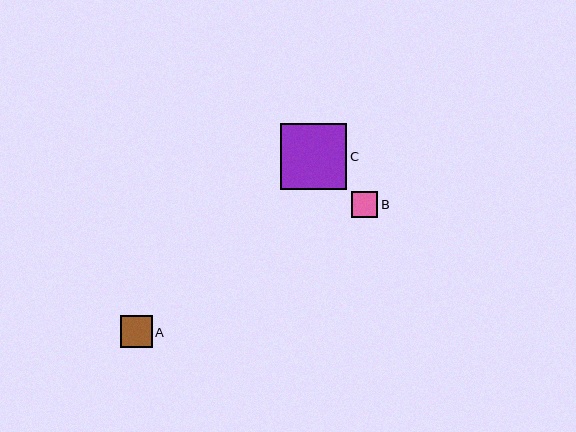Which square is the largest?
Square C is the largest with a size of approximately 66 pixels.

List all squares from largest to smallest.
From largest to smallest: C, A, B.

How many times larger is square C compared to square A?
Square C is approximately 2.1 times the size of square A.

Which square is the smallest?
Square B is the smallest with a size of approximately 26 pixels.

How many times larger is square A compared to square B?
Square A is approximately 1.2 times the size of square B.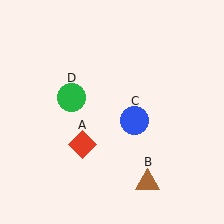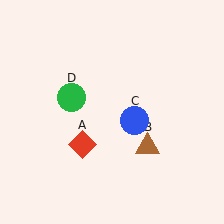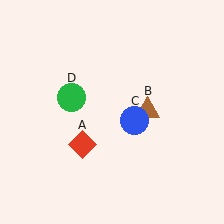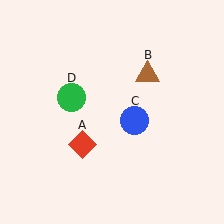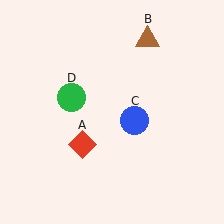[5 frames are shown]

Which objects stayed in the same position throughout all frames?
Red diamond (object A) and blue circle (object C) and green circle (object D) remained stationary.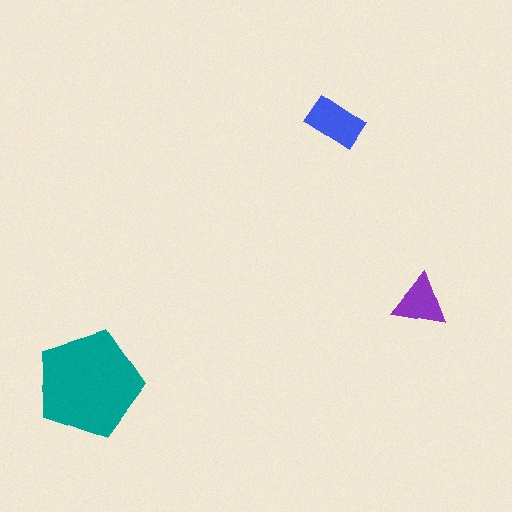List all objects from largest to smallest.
The teal pentagon, the blue rectangle, the purple triangle.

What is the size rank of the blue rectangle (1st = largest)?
2nd.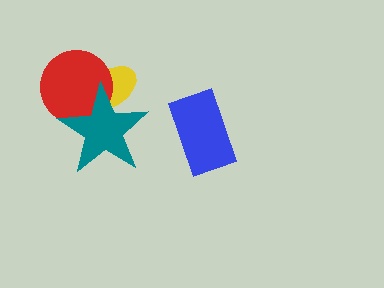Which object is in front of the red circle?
The teal star is in front of the red circle.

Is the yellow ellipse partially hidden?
Yes, it is partially covered by another shape.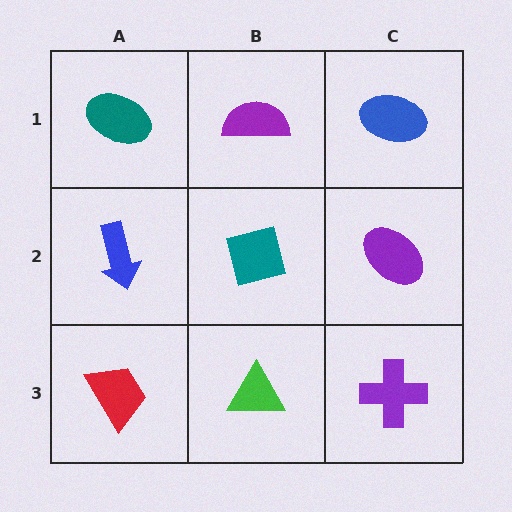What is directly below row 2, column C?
A purple cross.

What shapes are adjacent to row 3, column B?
A teal diamond (row 2, column B), a red trapezoid (row 3, column A), a purple cross (row 3, column C).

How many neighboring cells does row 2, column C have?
3.